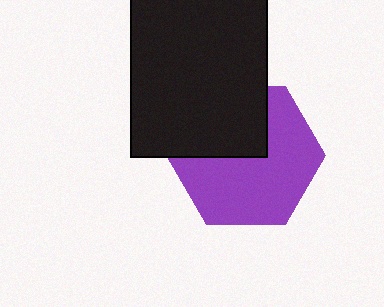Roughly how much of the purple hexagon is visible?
About half of it is visible (roughly 65%).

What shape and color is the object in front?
The object in front is a black rectangle.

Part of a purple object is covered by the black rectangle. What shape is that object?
It is a hexagon.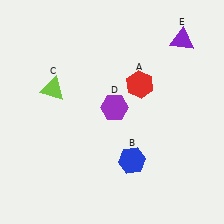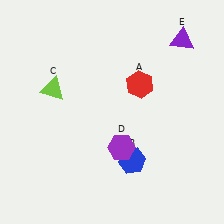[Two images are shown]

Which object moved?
The purple hexagon (D) moved down.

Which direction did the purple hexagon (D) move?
The purple hexagon (D) moved down.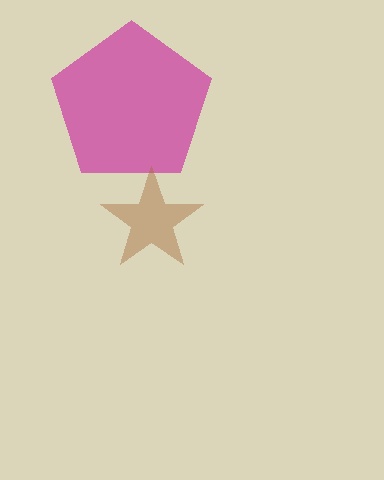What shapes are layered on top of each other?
The layered shapes are: a magenta pentagon, a brown star.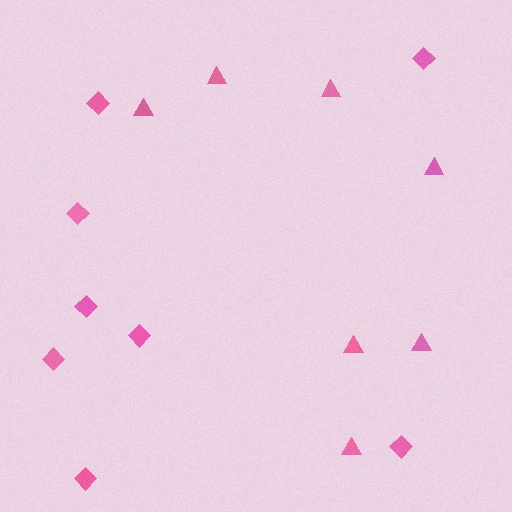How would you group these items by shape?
There are 2 groups: one group of diamonds (8) and one group of triangles (7).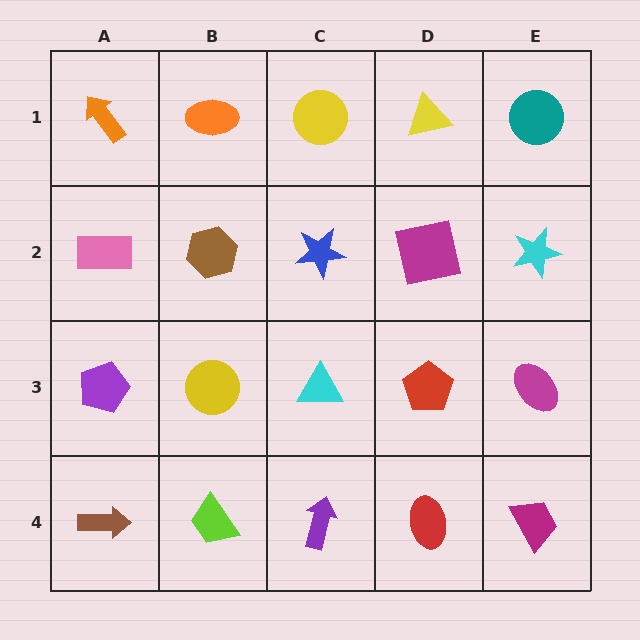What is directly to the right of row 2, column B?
A blue star.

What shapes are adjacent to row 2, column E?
A teal circle (row 1, column E), a magenta ellipse (row 3, column E), a magenta square (row 2, column D).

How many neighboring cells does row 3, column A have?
3.